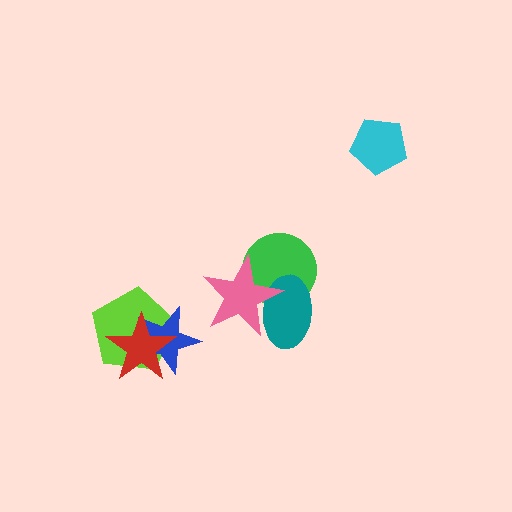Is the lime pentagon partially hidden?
Yes, it is partially covered by another shape.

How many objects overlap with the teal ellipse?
2 objects overlap with the teal ellipse.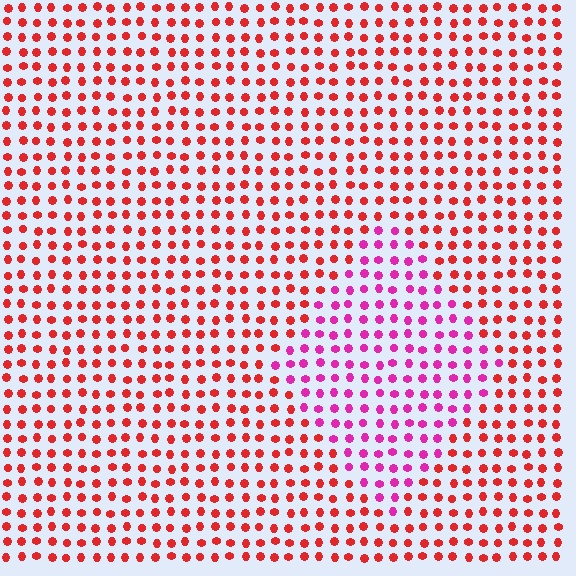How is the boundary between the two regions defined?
The boundary is defined purely by a slight shift in hue (about 43 degrees). Spacing, size, and orientation are identical on both sides.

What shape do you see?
I see a diamond.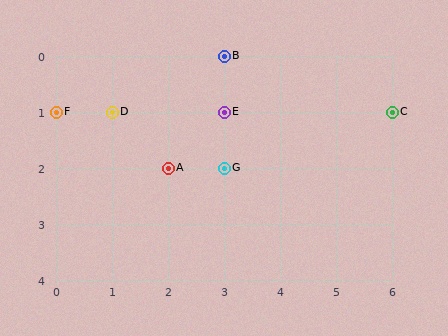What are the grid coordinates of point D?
Point D is at grid coordinates (1, 1).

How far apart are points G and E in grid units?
Points G and E are 1 row apart.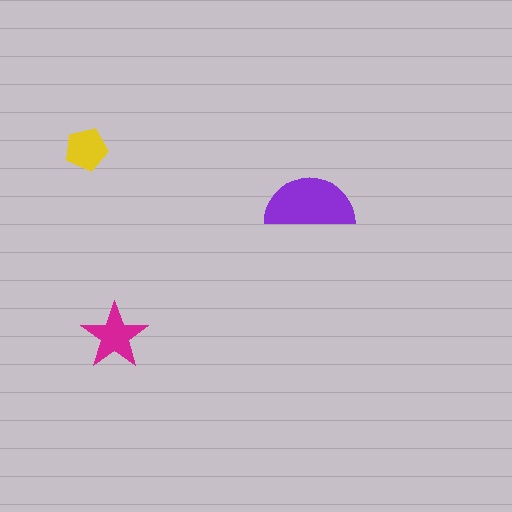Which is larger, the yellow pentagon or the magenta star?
The magenta star.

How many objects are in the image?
There are 3 objects in the image.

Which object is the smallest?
The yellow pentagon.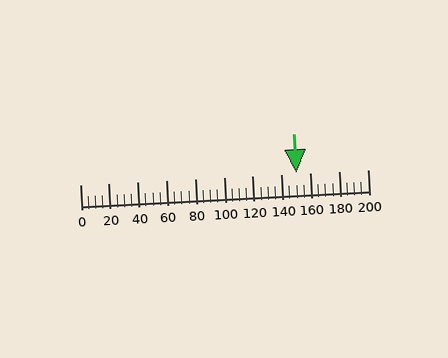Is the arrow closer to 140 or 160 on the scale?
The arrow is closer to 160.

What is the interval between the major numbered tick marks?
The major tick marks are spaced 20 units apart.